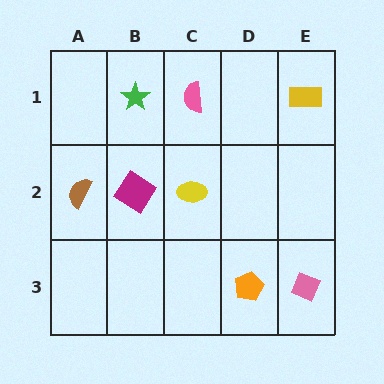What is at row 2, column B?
A magenta diamond.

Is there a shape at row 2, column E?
No, that cell is empty.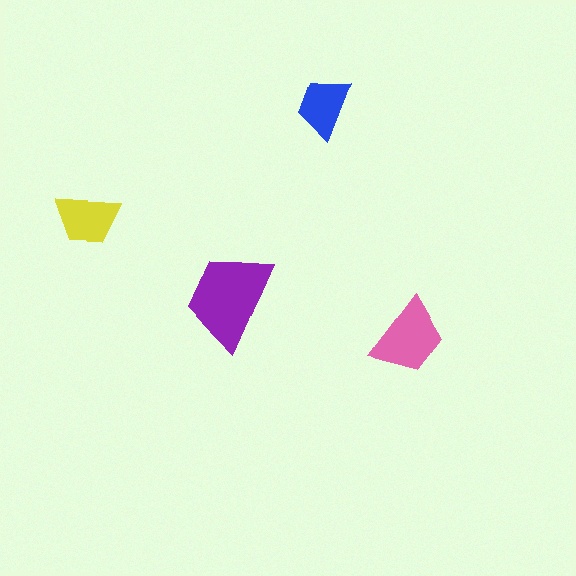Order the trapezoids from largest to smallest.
the purple one, the pink one, the yellow one, the blue one.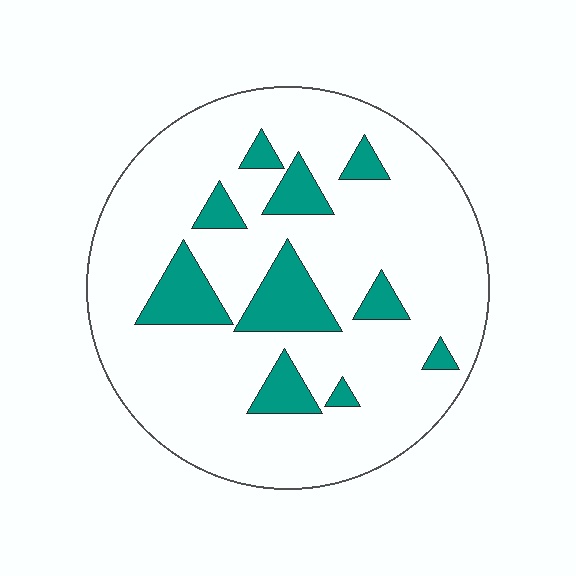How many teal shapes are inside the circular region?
10.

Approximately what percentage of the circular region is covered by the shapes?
Approximately 15%.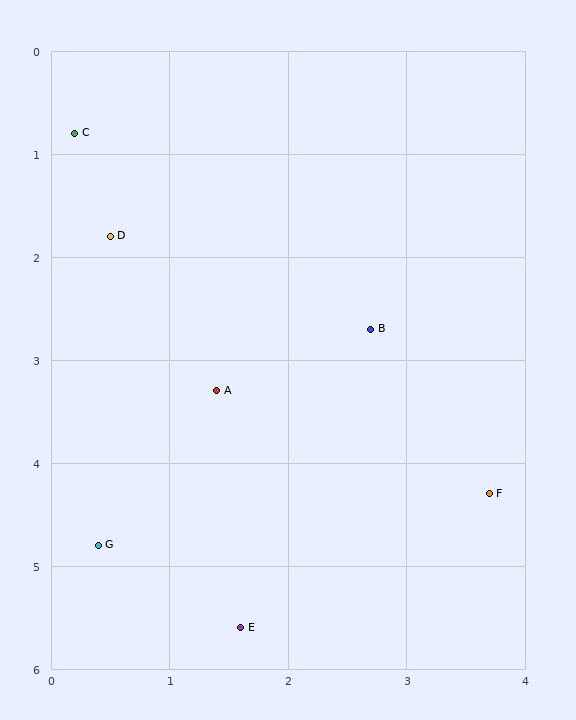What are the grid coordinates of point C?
Point C is at approximately (0.2, 0.8).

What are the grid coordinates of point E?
Point E is at approximately (1.6, 5.6).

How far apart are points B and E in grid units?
Points B and E are about 3.1 grid units apart.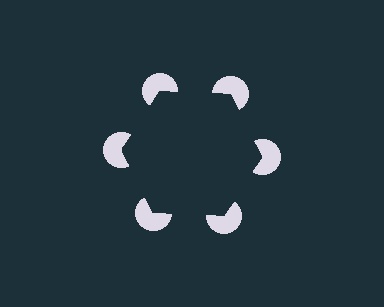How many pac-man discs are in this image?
There are 6 — one at each vertex of the illusory hexagon.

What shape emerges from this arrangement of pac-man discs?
An illusory hexagon — its edges are inferred from the aligned wedge cuts in the pac-man discs, not physically drawn.